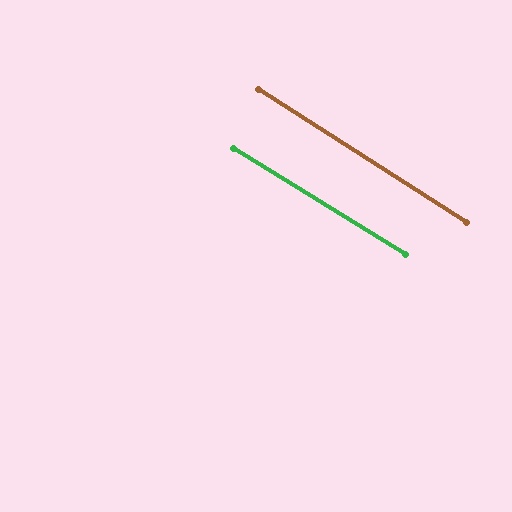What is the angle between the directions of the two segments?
Approximately 1 degree.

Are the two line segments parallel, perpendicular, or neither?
Parallel — their directions differ by only 1.1°.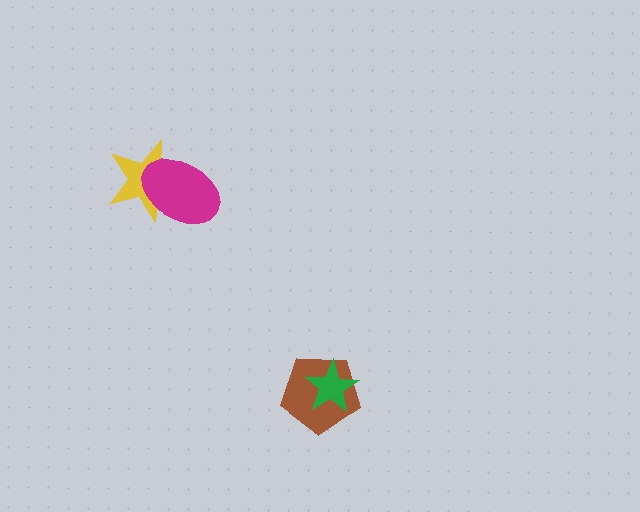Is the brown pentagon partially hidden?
Yes, it is partially covered by another shape.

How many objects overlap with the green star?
1 object overlaps with the green star.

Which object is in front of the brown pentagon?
The green star is in front of the brown pentagon.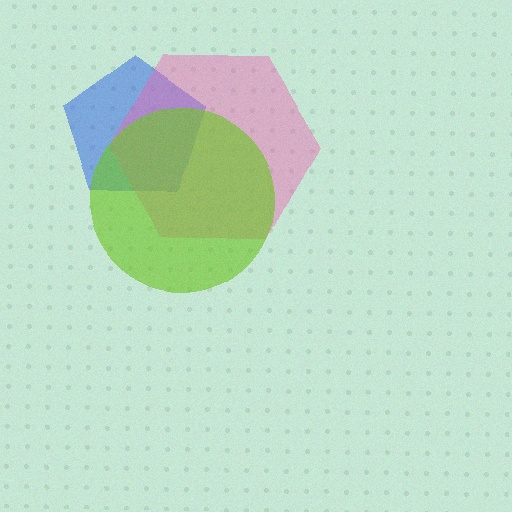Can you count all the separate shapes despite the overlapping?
Yes, there are 3 separate shapes.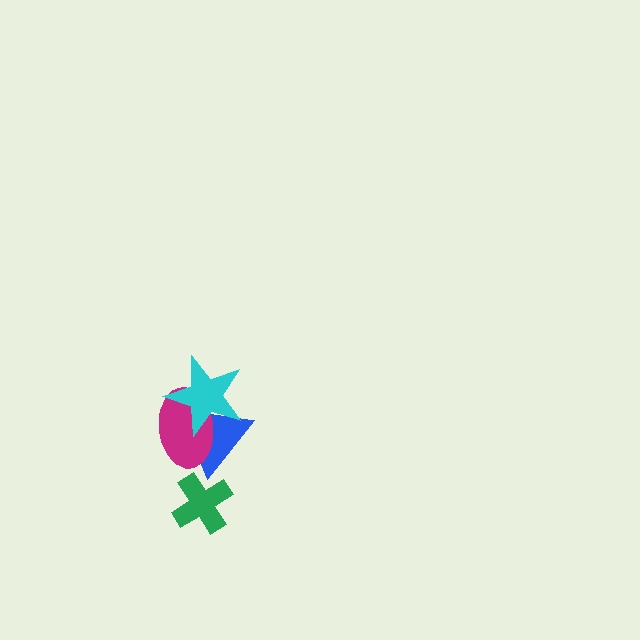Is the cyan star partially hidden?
No, no other shape covers it.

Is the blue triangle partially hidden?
Yes, it is partially covered by another shape.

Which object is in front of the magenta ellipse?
The cyan star is in front of the magenta ellipse.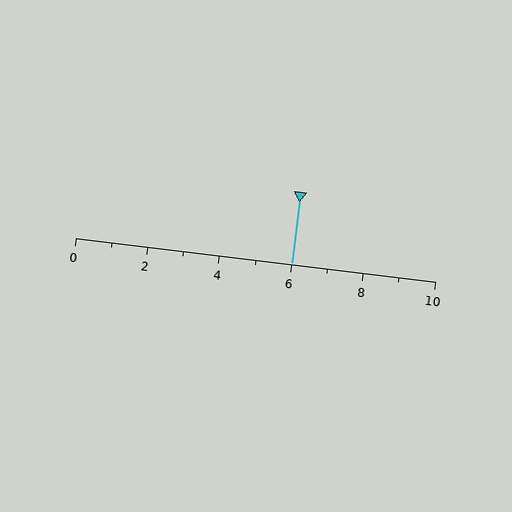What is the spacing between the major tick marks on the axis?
The major ticks are spaced 2 apart.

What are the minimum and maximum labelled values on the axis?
The axis runs from 0 to 10.